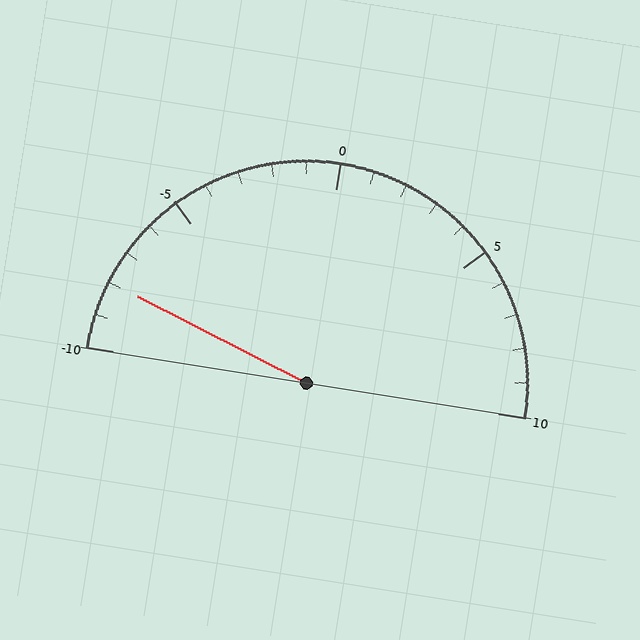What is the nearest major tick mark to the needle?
The nearest major tick mark is -10.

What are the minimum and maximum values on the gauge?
The gauge ranges from -10 to 10.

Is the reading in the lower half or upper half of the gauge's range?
The reading is in the lower half of the range (-10 to 10).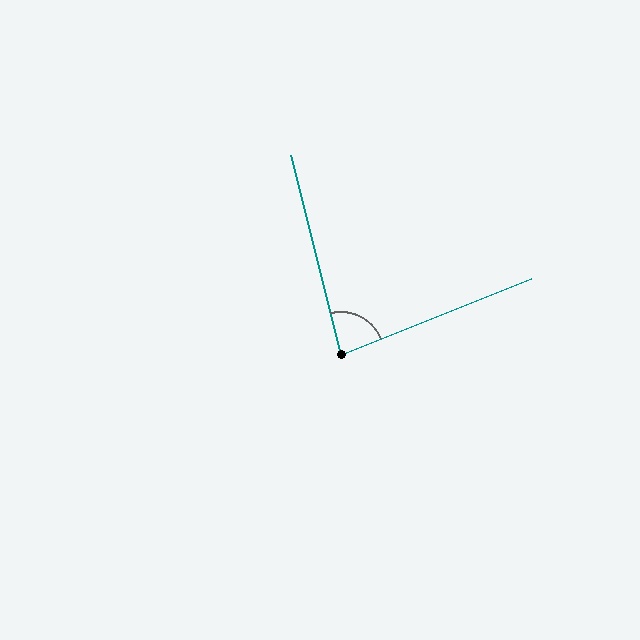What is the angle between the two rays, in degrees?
Approximately 82 degrees.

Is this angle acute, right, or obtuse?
It is acute.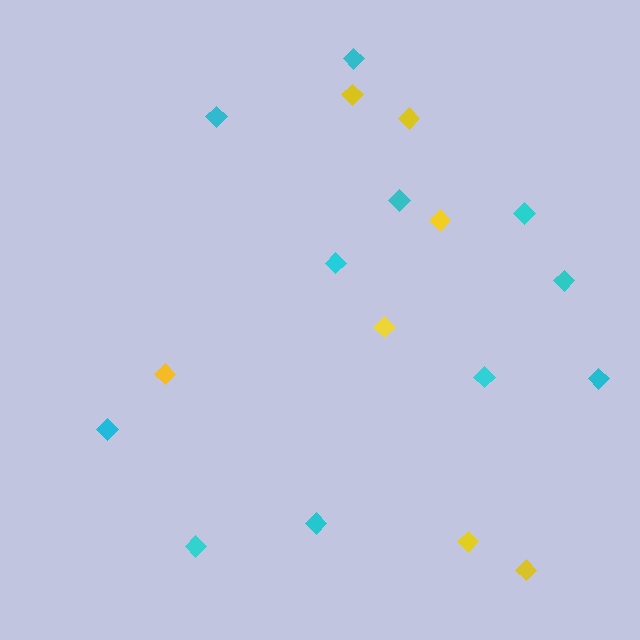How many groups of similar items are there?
There are 2 groups: one group of cyan diamonds (11) and one group of yellow diamonds (7).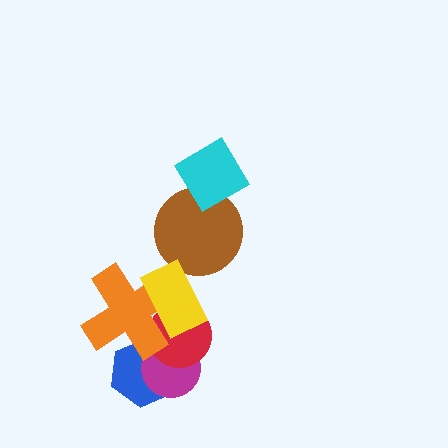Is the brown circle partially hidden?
Yes, it is partially covered by another shape.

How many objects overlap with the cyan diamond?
1 object overlaps with the cyan diamond.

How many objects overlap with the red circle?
4 objects overlap with the red circle.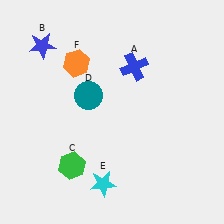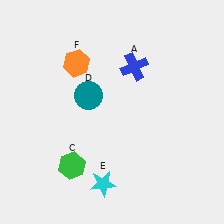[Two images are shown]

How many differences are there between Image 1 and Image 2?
There is 1 difference between the two images.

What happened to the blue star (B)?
The blue star (B) was removed in Image 2. It was in the top-left area of Image 1.